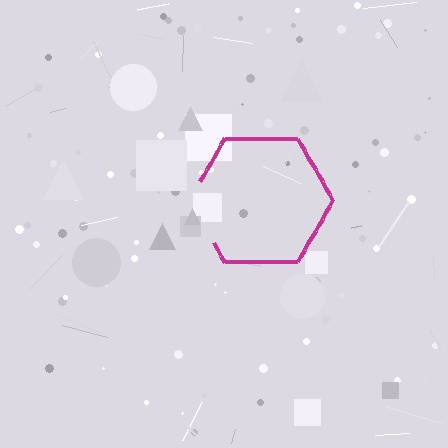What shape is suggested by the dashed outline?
The dashed outline suggests a hexagon.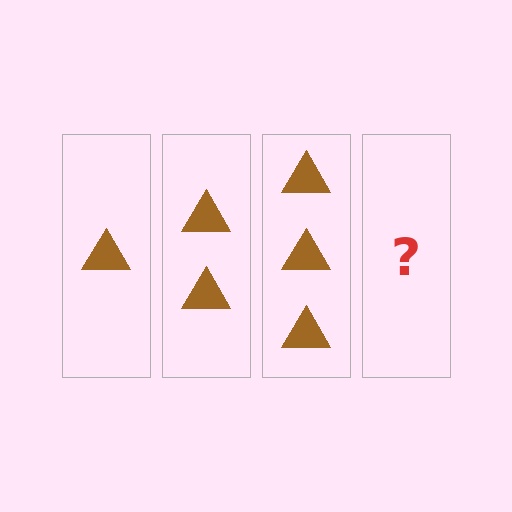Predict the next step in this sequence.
The next step is 4 triangles.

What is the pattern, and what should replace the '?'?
The pattern is that each step adds one more triangle. The '?' should be 4 triangles.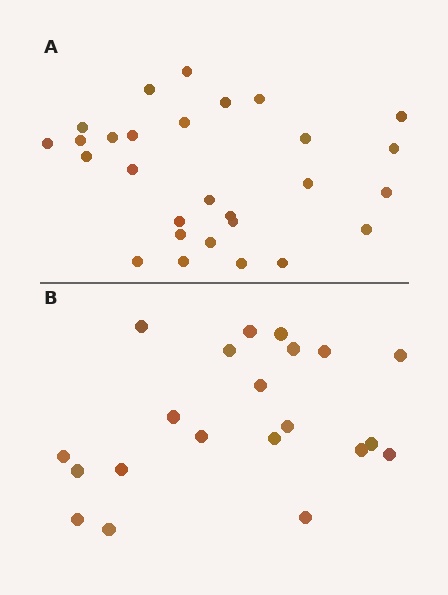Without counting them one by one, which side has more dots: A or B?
Region A (the top region) has more dots.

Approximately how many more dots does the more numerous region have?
Region A has roughly 8 or so more dots than region B.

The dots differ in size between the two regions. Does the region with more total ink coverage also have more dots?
No. Region B has more total ink coverage because its dots are larger, but region A actually contains more individual dots. Total area can be misleading — the number of items is what matters here.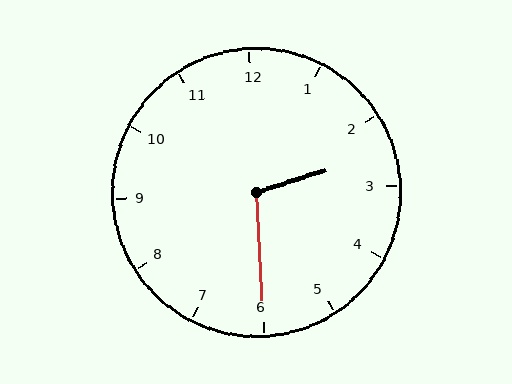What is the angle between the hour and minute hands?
Approximately 105 degrees.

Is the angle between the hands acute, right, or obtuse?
It is obtuse.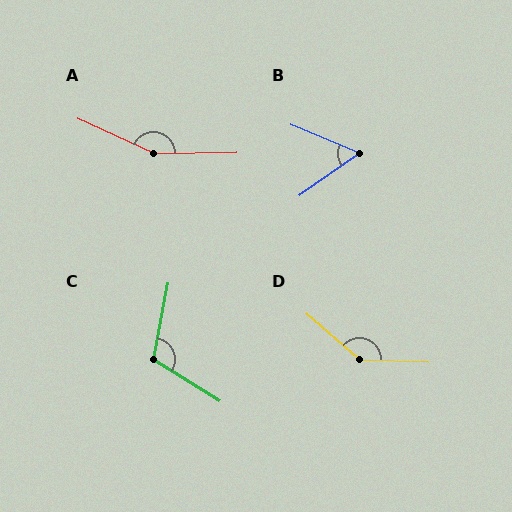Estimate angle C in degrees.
Approximately 111 degrees.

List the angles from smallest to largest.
B (57°), C (111°), D (141°), A (154°).